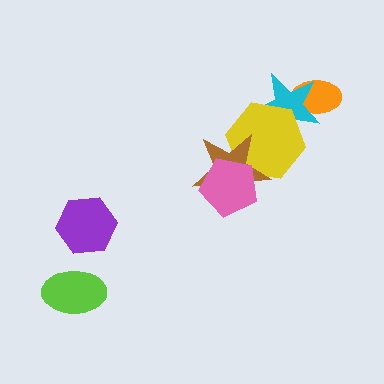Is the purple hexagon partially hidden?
No, no other shape covers it.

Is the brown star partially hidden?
Yes, it is partially covered by another shape.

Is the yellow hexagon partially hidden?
Yes, it is partially covered by another shape.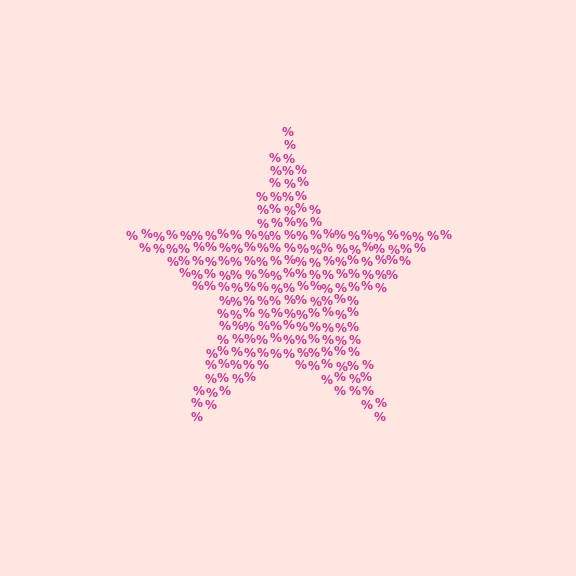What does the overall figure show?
The overall figure shows a star.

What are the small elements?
The small elements are percent signs.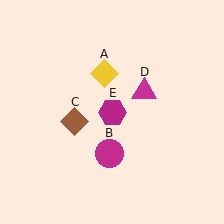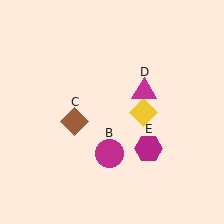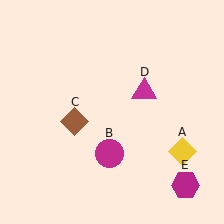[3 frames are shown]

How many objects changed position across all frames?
2 objects changed position: yellow diamond (object A), magenta hexagon (object E).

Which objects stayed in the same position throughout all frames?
Magenta circle (object B) and brown diamond (object C) and magenta triangle (object D) remained stationary.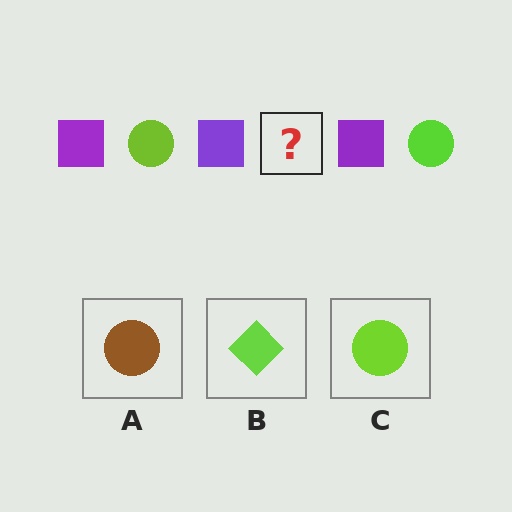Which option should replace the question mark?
Option C.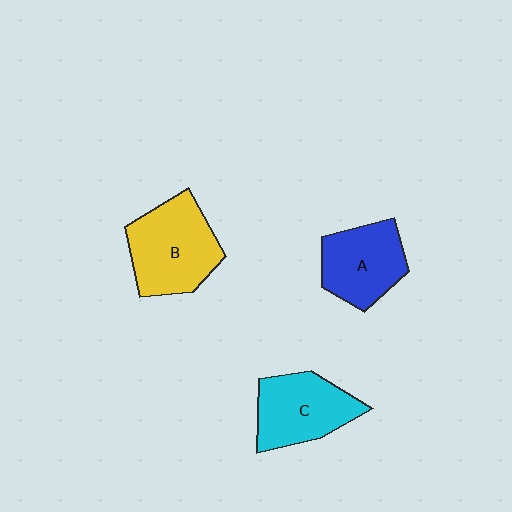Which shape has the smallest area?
Shape A (blue).